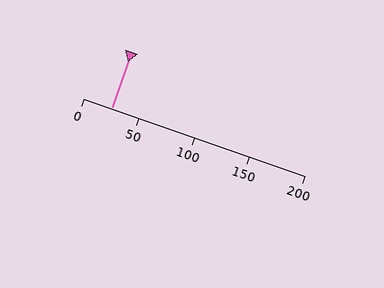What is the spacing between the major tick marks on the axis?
The major ticks are spaced 50 apart.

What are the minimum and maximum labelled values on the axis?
The axis runs from 0 to 200.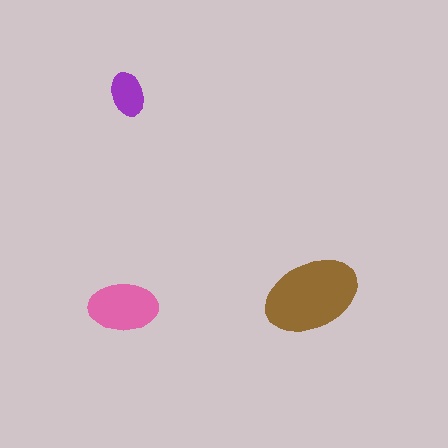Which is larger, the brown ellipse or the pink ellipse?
The brown one.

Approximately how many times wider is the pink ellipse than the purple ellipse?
About 1.5 times wider.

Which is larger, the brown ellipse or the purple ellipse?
The brown one.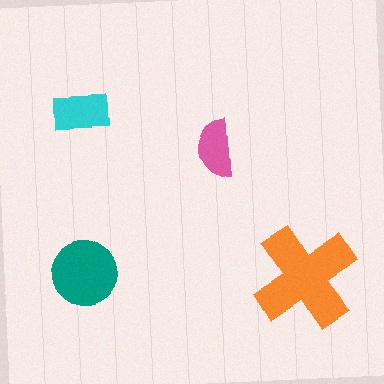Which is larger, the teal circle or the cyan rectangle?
The teal circle.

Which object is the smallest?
The pink semicircle.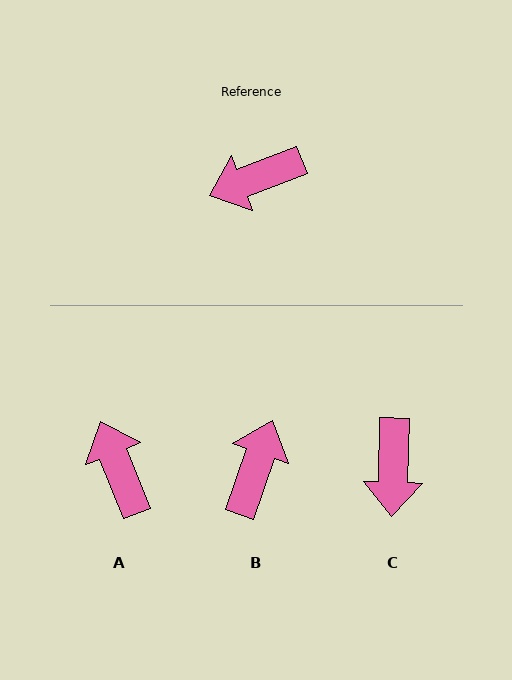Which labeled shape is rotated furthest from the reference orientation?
B, about 130 degrees away.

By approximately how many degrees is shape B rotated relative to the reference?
Approximately 130 degrees clockwise.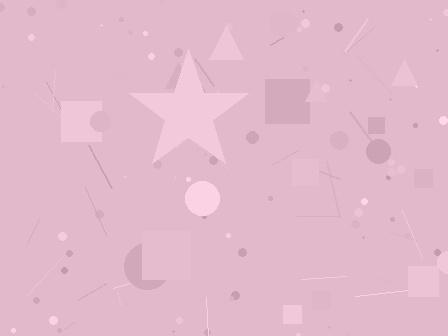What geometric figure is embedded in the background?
A star is embedded in the background.